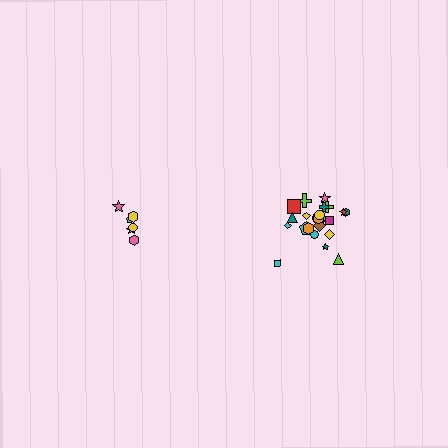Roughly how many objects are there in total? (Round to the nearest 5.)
Roughly 30 objects in total.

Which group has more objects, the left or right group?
The right group.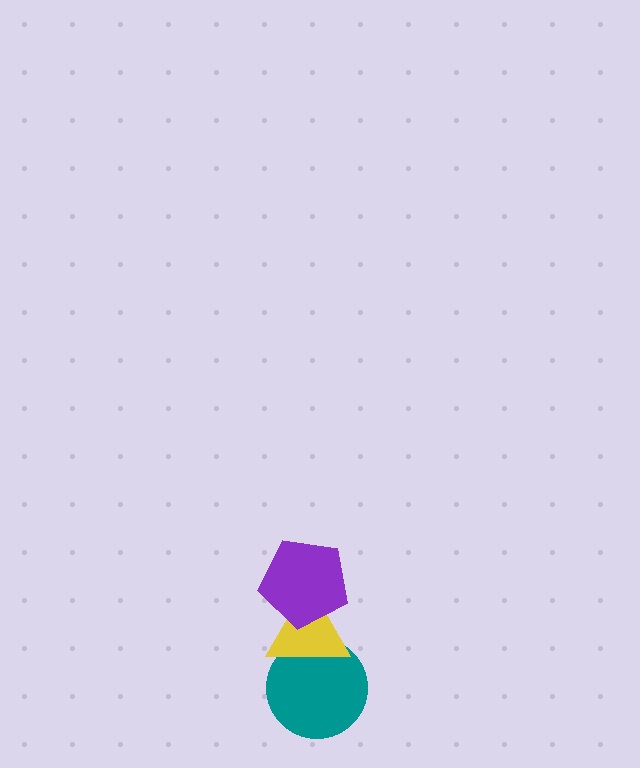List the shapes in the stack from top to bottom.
From top to bottom: the purple pentagon, the yellow triangle, the teal circle.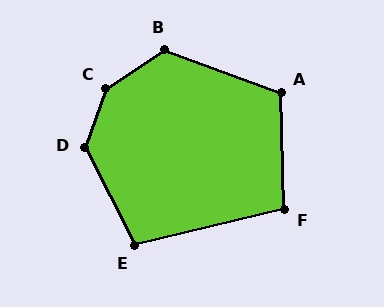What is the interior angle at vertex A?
Approximately 112 degrees (obtuse).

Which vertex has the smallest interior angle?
F, at approximately 102 degrees.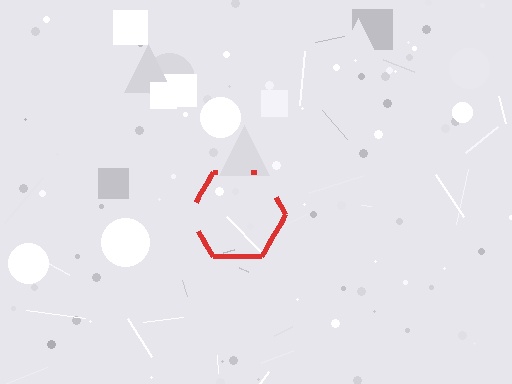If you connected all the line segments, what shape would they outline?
They would outline a hexagon.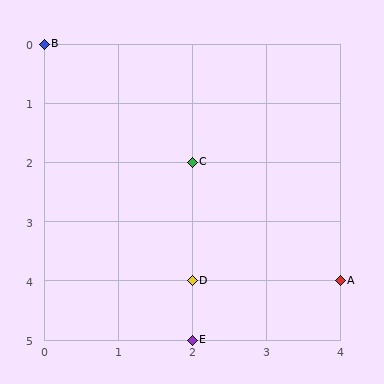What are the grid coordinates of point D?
Point D is at grid coordinates (2, 4).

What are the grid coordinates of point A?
Point A is at grid coordinates (4, 4).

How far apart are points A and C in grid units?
Points A and C are 2 columns and 2 rows apart (about 2.8 grid units diagonally).